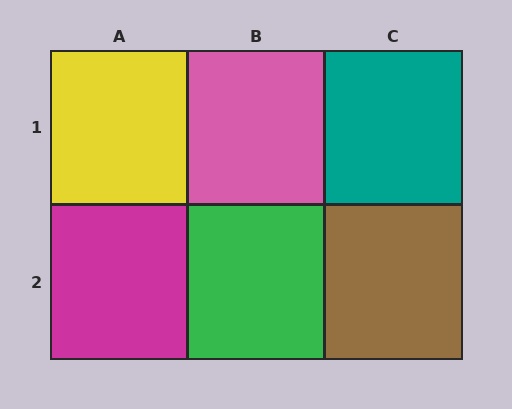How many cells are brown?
1 cell is brown.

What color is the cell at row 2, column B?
Green.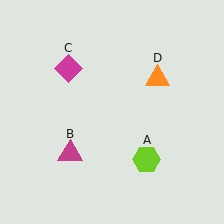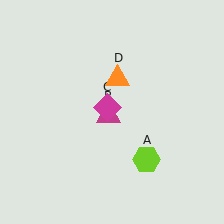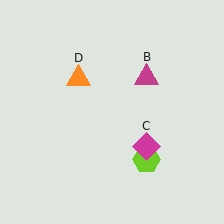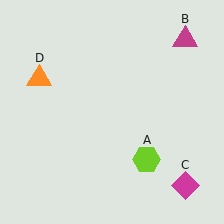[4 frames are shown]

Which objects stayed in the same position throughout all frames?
Lime hexagon (object A) remained stationary.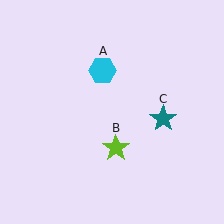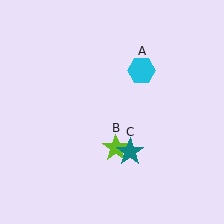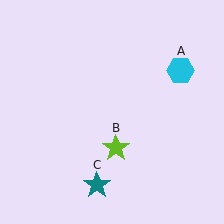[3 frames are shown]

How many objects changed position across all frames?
2 objects changed position: cyan hexagon (object A), teal star (object C).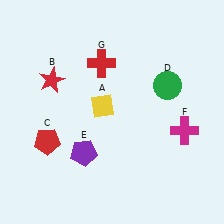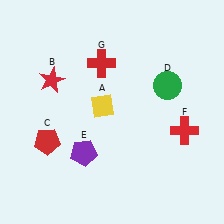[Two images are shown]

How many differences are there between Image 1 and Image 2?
There is 1 difference between the two images.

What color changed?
The cross (F) changed from magenta in Image 1 to red in Image 2.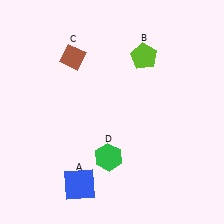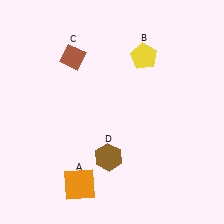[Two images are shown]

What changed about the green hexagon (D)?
In Image 1, D is green. In Image 2, it changed to brown.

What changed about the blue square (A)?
In Image 1, A is blue. In Image 2, it changed to orange.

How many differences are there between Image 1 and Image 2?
There are 3 differences between the two images.